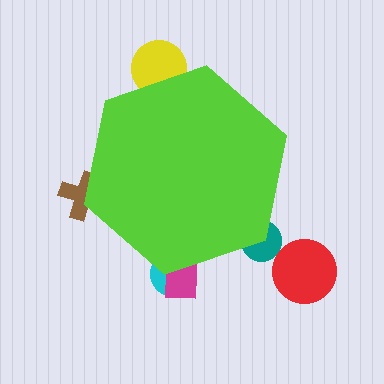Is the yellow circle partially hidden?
Yes, the yellow circle is partially hidden behind the lime hexagon.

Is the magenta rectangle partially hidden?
Yes, the magenta rectangle is partially hidden behind the lime hexagon.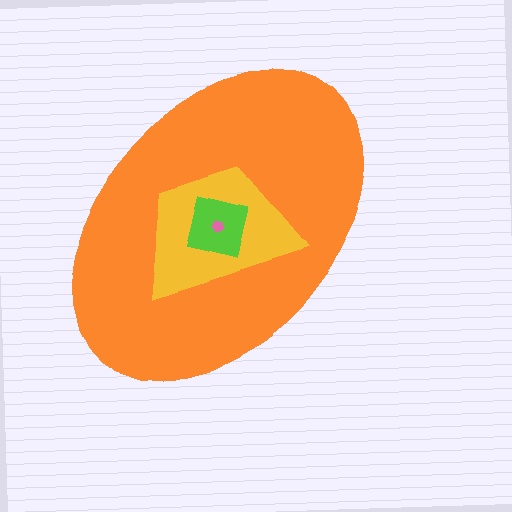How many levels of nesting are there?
4.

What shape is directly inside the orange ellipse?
The yellow trapezoid.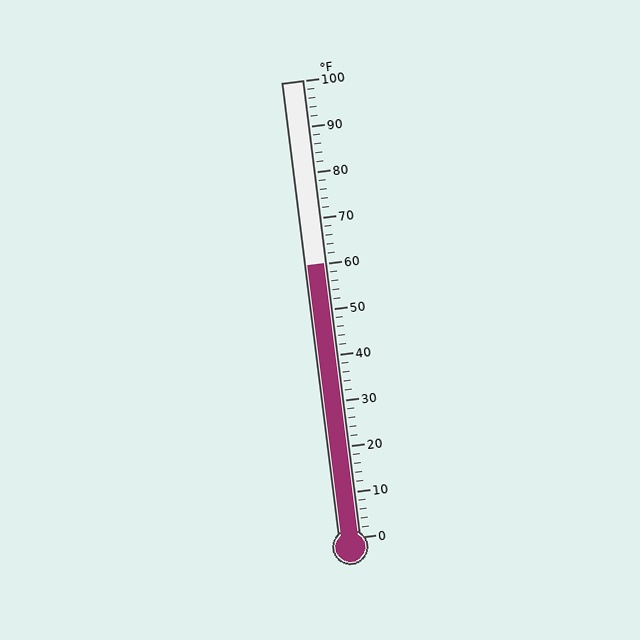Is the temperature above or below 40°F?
The temperature is above 40°F.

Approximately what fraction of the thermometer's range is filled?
The thermometer is filled to approximately 60% of its range.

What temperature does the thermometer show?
The thermometer shows approximately 60°F.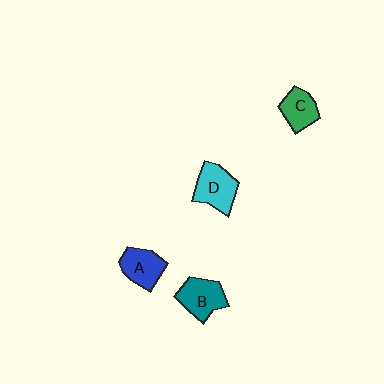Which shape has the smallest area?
Shape C (green).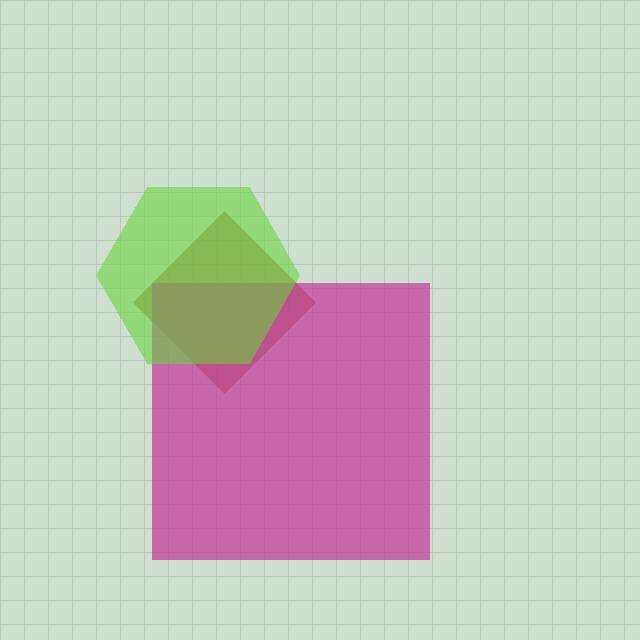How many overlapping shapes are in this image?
There are 3 overlapping shapes in the image.